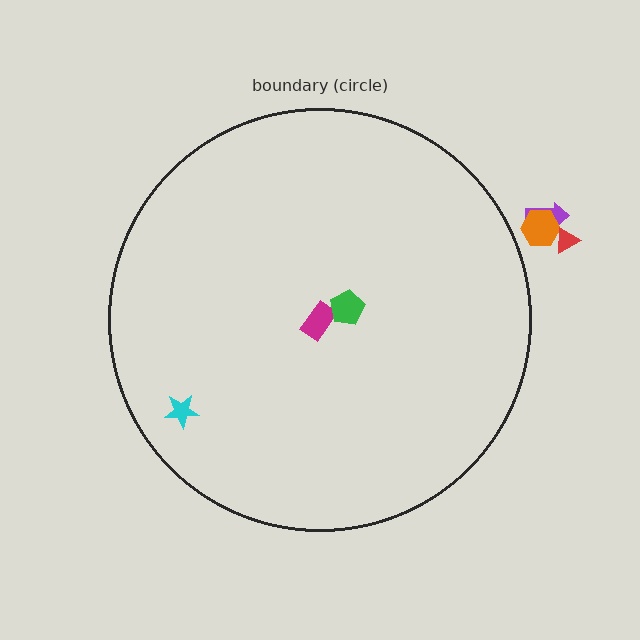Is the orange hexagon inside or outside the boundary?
Outside.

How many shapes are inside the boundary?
3 inside, 3 outside.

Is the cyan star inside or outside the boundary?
Inside.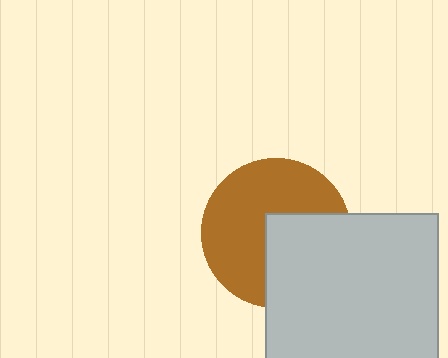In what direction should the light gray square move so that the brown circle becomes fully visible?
The light gray square should move toward the lower-right. That is the shortest direction to clear the overlap and leave the brown circle fully visible.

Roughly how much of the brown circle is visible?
About half of it is visible (roughly 61%).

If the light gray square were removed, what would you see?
You would see the complete brown circle.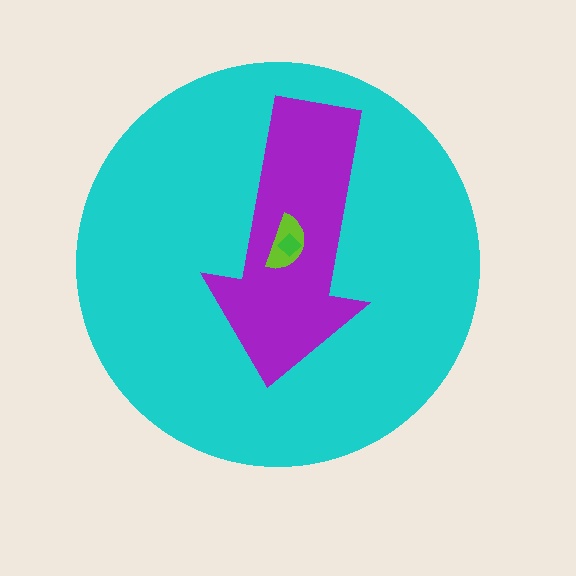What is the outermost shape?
The cyan circle.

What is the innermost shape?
The green diamond.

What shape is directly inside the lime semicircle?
The green diamond.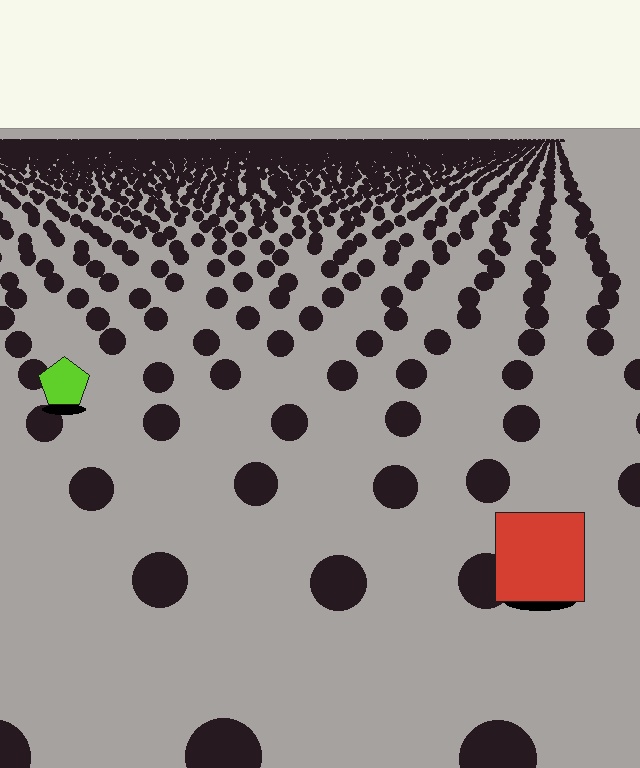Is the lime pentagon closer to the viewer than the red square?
No. The red square is closer — you can tell from the texture gradient: the ground texture is coarser near it.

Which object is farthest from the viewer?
The lime pentagon is farthest from the viewer. It appears smaller and the ground texture around it is denser.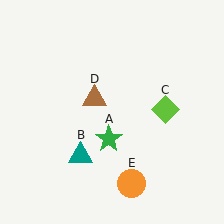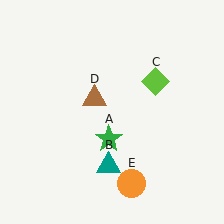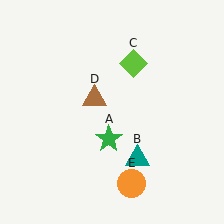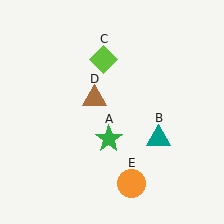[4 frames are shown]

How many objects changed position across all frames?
2 objects changed position: teal triangle (object B), lime diamond (object C).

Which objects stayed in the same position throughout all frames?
Green star (object A) and brown triangle (object D) and orange circle (object E) remained stationary.